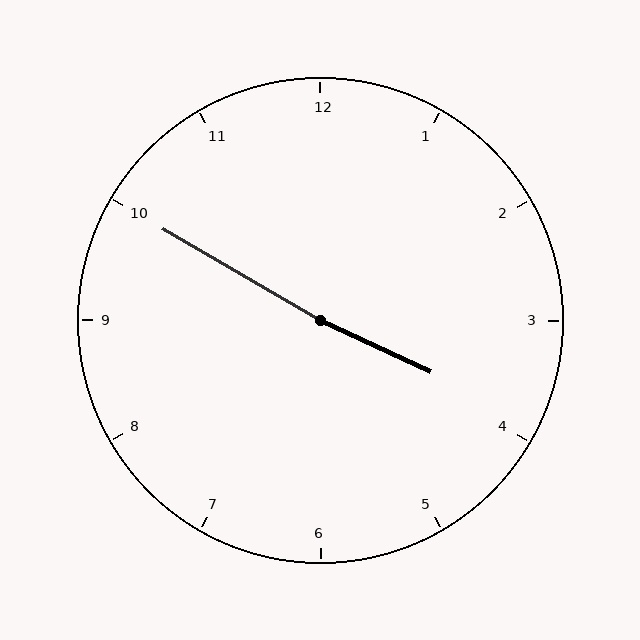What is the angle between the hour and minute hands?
Approximately 175 degrees.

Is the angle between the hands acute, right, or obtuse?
It is obtuse.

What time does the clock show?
3:50.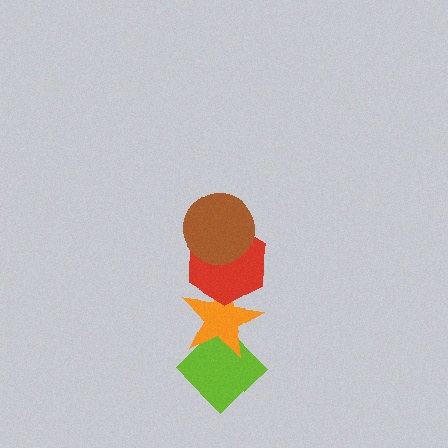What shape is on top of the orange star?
The red hexagon is on top of the orange star.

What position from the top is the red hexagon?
The red hexagon is 2nd from the top.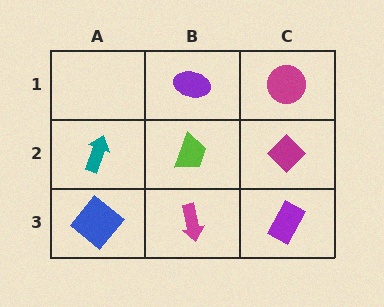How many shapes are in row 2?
3 shapes.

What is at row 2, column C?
A magenta diamond.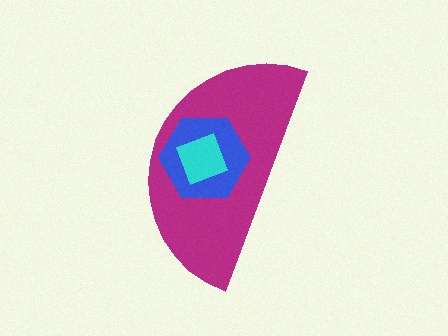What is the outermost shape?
The magenta semicircle.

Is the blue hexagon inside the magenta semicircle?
Yes.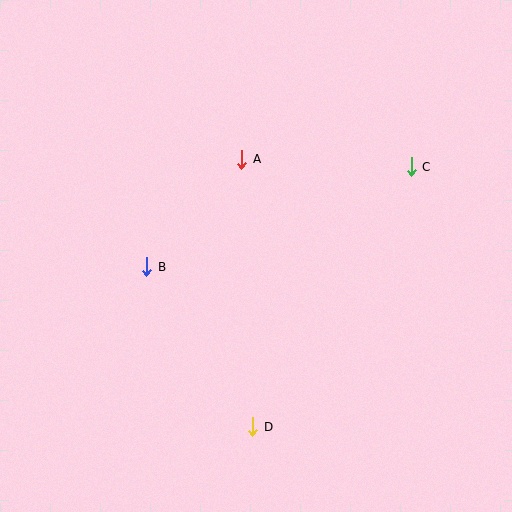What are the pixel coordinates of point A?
Point A is at (242, 159).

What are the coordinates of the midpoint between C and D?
The midpoint between C and D is at (332, 297).